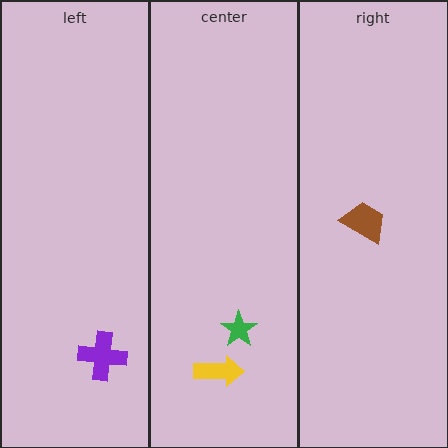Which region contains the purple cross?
The left region.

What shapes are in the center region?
The green star, the yellow arrow.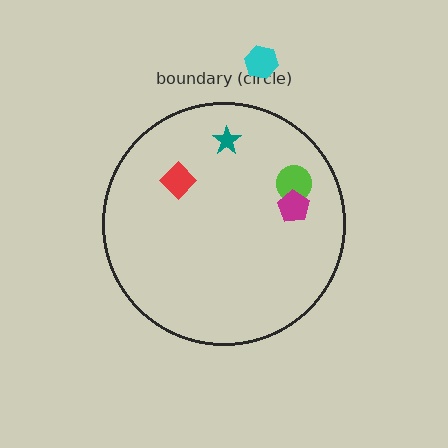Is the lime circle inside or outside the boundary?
Inside.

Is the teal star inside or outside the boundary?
Inside.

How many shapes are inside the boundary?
4 inside, 1 outside.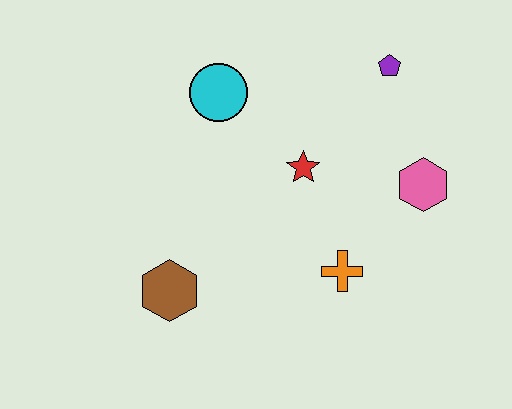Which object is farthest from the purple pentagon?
The brown hexagon is farthest from the purple pentagon.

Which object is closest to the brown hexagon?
The orange cross is closest to the brown hexagon.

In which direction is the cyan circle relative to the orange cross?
The cyan circle is above the orange cross.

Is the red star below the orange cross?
No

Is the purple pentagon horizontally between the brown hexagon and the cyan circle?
No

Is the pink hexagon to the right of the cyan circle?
Yes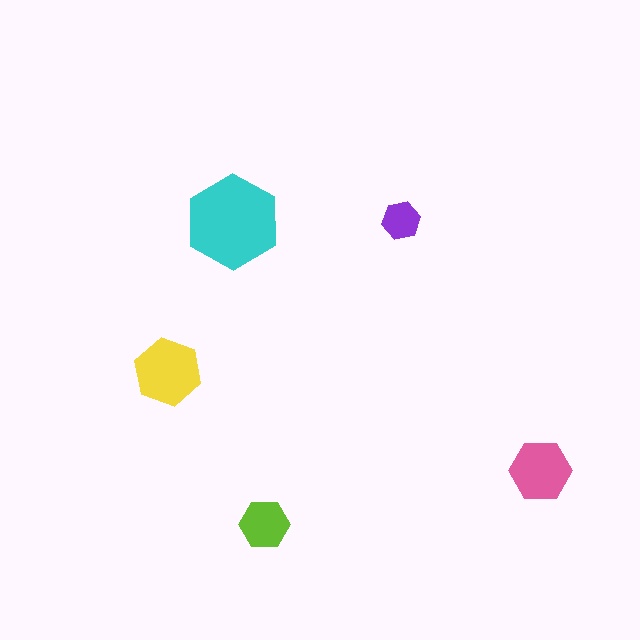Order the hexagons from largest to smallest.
the cyan one, the yellow one, the pink one, the lime one, the purple one.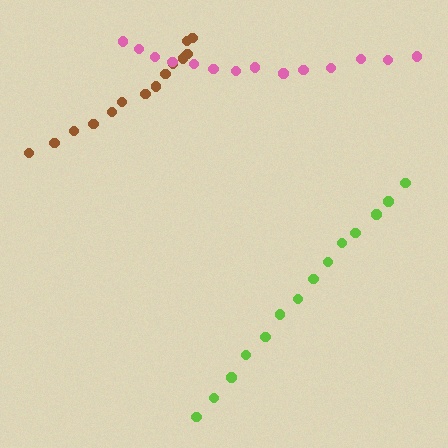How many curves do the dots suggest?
There are 3 distinct paths.